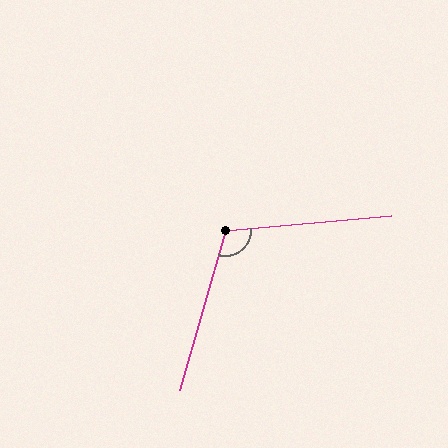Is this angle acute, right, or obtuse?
It is obtuse.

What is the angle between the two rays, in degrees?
Approximately 111 degrees.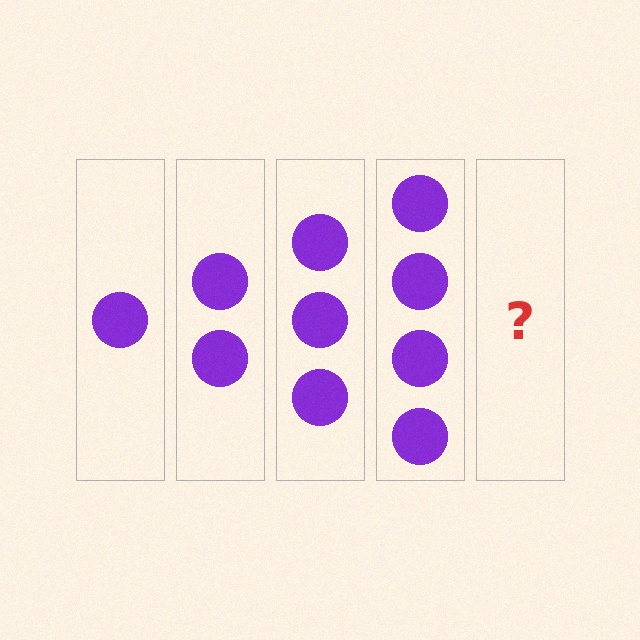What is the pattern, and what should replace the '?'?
The pattern is that each step adds one more circle. The '?' should be 5 circles.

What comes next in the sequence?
The next element should be 5 circles.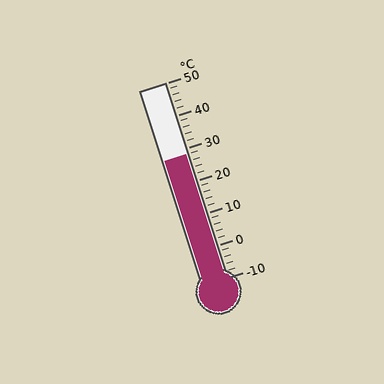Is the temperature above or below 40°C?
The temperature is below 40°C.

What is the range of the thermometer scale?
The thermometer scale ranges from -10°C to 50°C.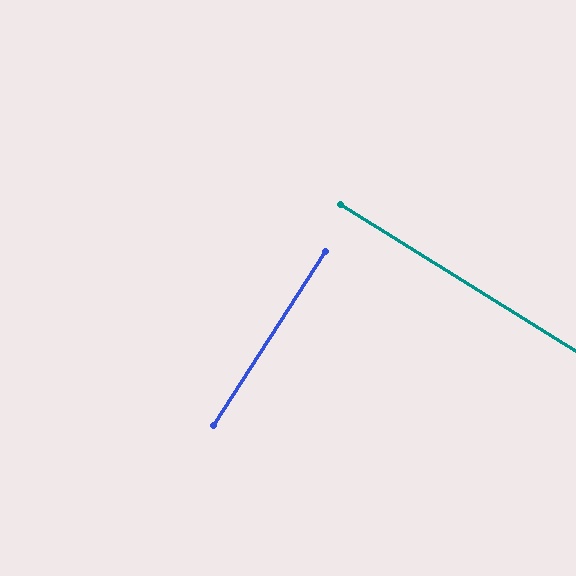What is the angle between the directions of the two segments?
Approximately 89 degrees.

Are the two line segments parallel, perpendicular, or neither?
Perpendicular — they meet at approximately 89°.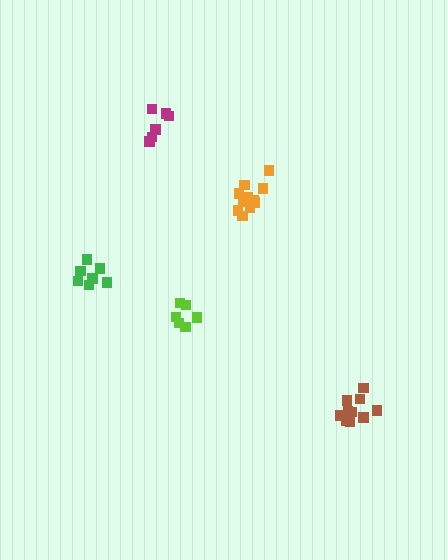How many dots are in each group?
Group 1: 6 dots, Group 2: 11 dots, Group 3: 11 dots, Group 4: 8 dots, Group 5: 6 dots (42 total).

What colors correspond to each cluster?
The clusters are colored: lime, orange, brown, green, magenta.